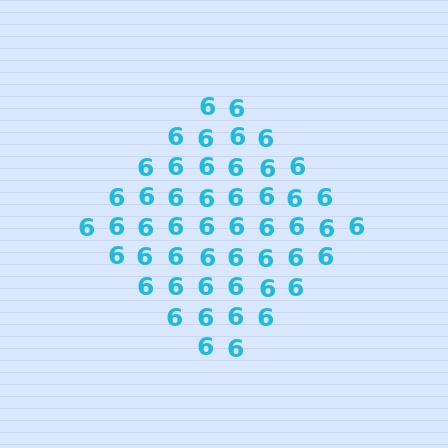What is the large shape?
The large shape is a diamond.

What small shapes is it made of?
It is made of small digit 6's.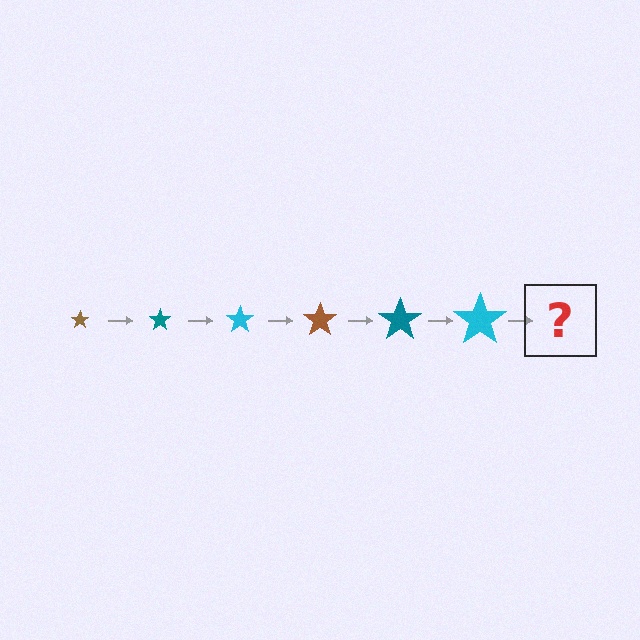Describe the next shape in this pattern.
It should be a brown star, larger than the previous one.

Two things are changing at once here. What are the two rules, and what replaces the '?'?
The two rules are that the star grows larger each step and the color cycles through brown, teal, and cyan. The '?' should be a brown star, larger than the previous one.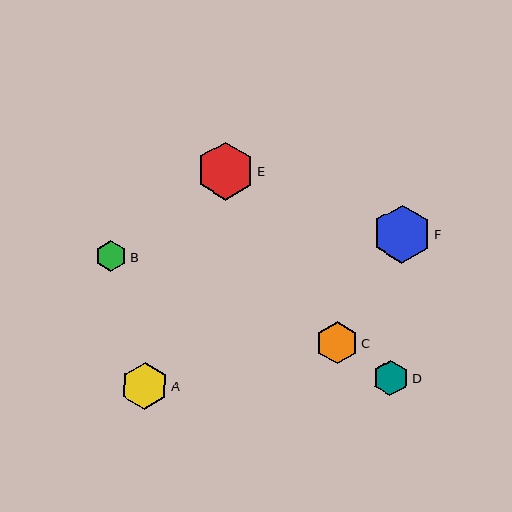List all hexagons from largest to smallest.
From largest to smallest: F, E, A, C, D, B.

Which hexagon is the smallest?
Hexagon B is the smallest with a size of approximately 31 pixels.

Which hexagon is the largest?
Hexagon F is the largest with a size of approximately 58 pixels.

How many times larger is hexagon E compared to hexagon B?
Hexagon E is approximately 1.8 times the size of hexagon B.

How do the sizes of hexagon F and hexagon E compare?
Hexagon F and hexagon E are approximately the same size.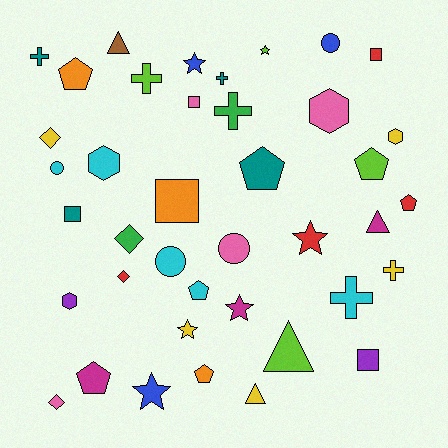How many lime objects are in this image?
There are 4 lime objects.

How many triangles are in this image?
There are 4 triangles.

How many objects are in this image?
There are 40 objects.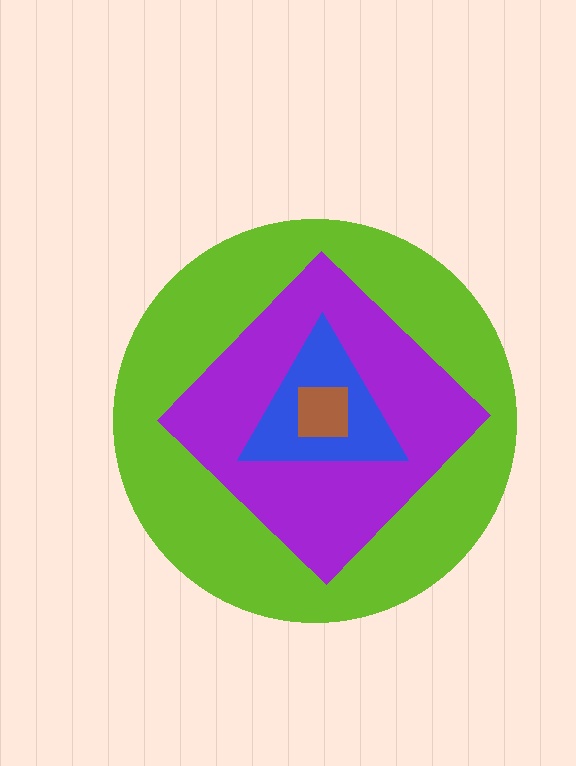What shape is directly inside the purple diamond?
The blue triangle.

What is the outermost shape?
The lime circle.